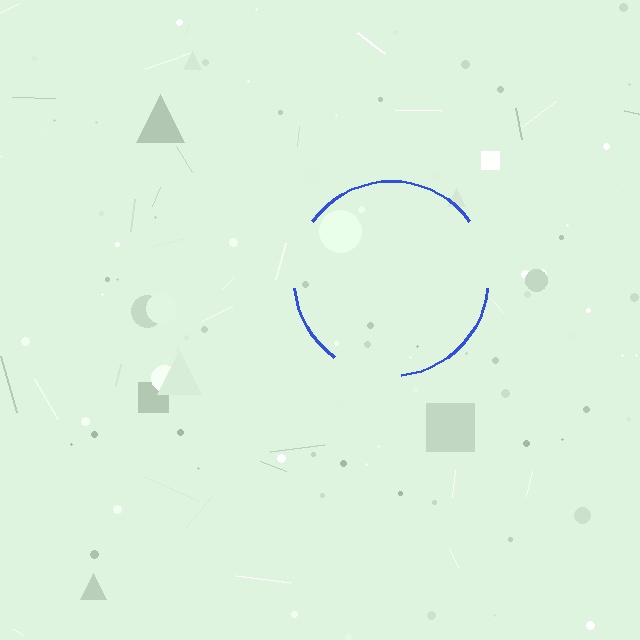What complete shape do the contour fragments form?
The contour fragments form a circle.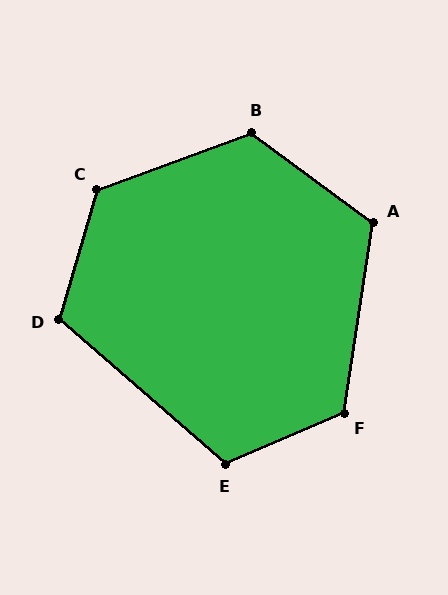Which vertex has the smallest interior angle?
D, at approximately 115 degrees.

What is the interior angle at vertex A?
Approximately 118 degrees (obtuse).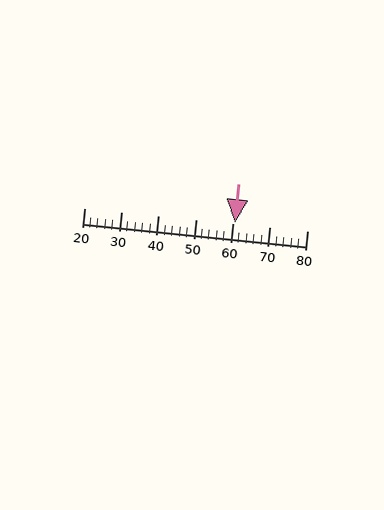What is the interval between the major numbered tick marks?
The major tick marks are spaced 10 units apart.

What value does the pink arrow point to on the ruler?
The pink arrow points to approximately 60.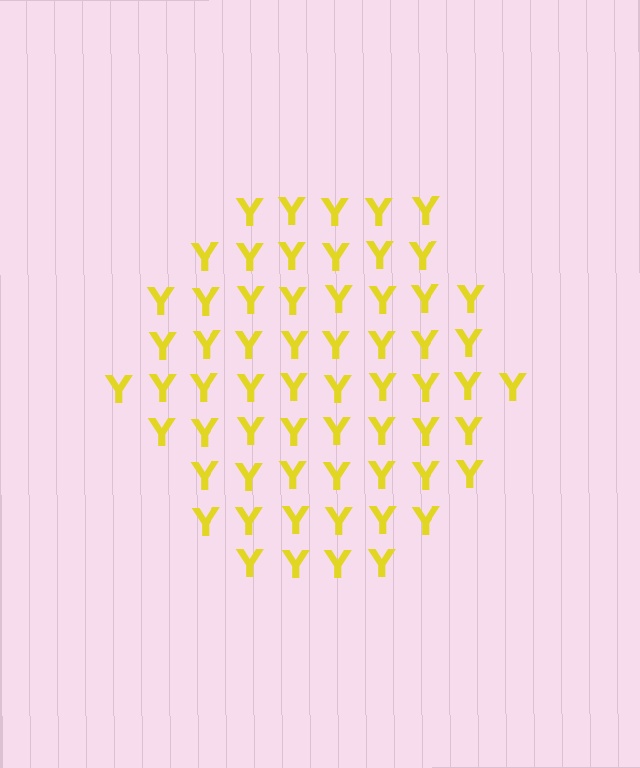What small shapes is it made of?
It is made of small letter Y's.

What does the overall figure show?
The overall figure shows a hexagon.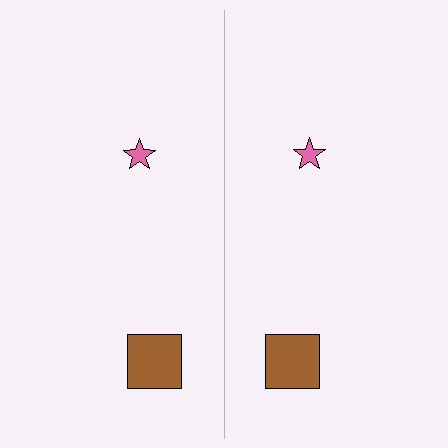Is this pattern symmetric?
Yes, this pattern has bilateral (reflection) symmetry.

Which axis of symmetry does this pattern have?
The pattern has a vertical axis of symmetry running through the center of the image.